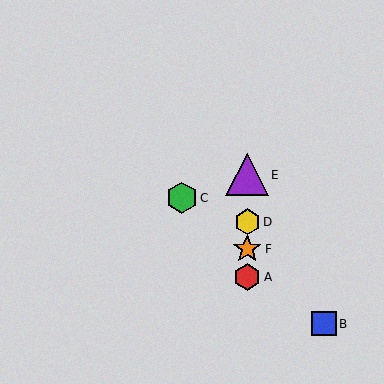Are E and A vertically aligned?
Yes, both are at x≈247.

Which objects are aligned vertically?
Objects A, D, E, F are aligned vertically.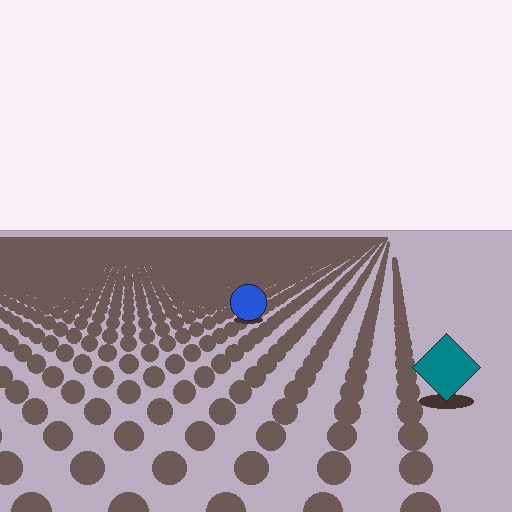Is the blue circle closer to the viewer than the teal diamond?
No. The teal diamond is closer — you can tell from the texture gradient: the ground texture is coarser near it.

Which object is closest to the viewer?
The teal diamond is closest. The texture marks near it are larger and more spread out.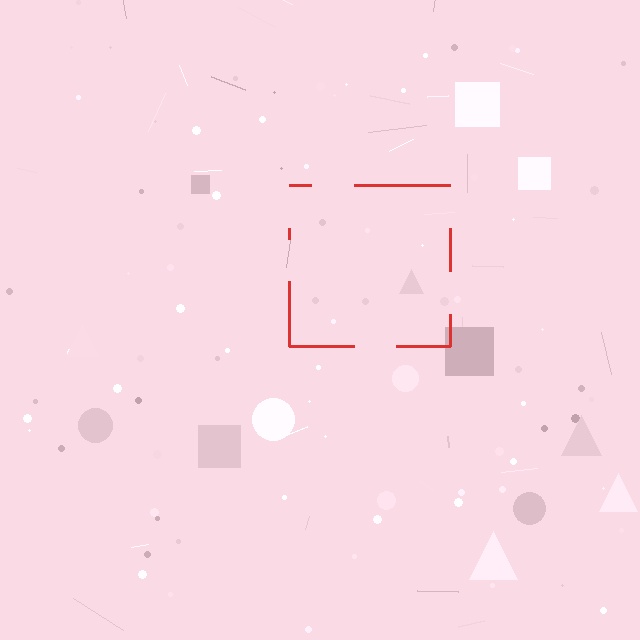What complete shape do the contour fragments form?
The contour fragments form a square.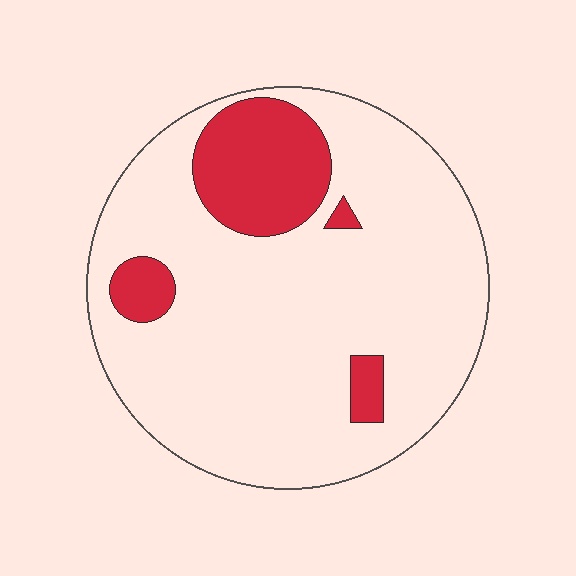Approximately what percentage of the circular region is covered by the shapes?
Approximately 15%.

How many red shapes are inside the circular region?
4.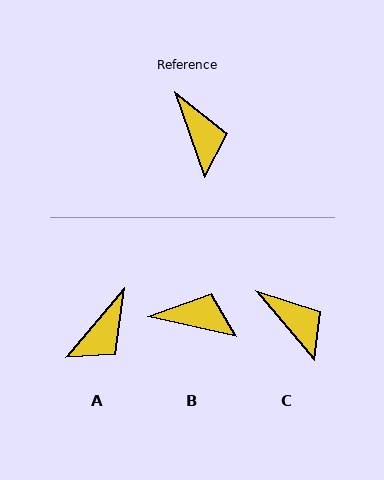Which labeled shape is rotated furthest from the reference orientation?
A, about 60 degrees away.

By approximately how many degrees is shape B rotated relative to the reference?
Approximately 57 degrees counter-clockwise.